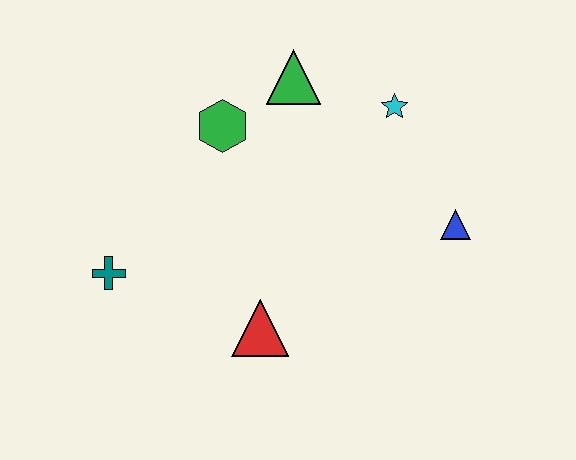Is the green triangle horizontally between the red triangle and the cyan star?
Yes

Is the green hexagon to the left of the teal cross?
No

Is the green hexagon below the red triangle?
No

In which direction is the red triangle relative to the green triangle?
The red triangle is below the green triangle.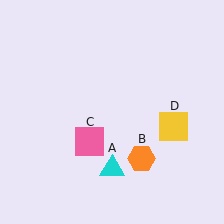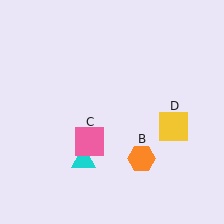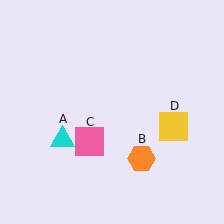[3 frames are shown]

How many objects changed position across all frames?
1 object changed position: cyan triangle (object A).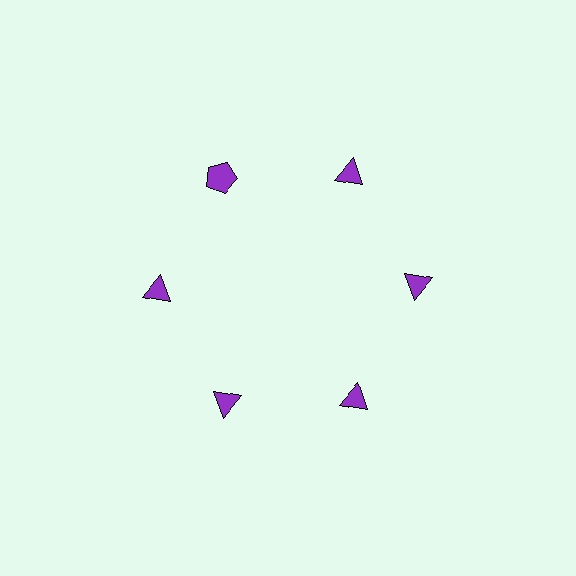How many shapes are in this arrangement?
There are 6 shapes arranged in a ring pattern.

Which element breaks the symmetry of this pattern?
The purple pentagon at roughly the 11 o'clock position breaks the symmetry. All other shapes are purple triangles.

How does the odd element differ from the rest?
It has a different shape: pentagon instead of triangle.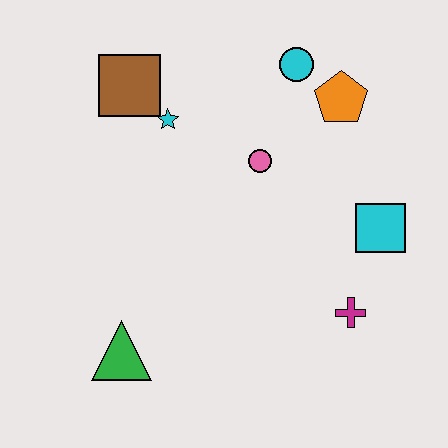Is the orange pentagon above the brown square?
No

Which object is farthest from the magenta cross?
The brown square is farthest from the magenta cross.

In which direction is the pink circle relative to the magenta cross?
The pink circle is above the magenta cross.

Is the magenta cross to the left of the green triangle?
No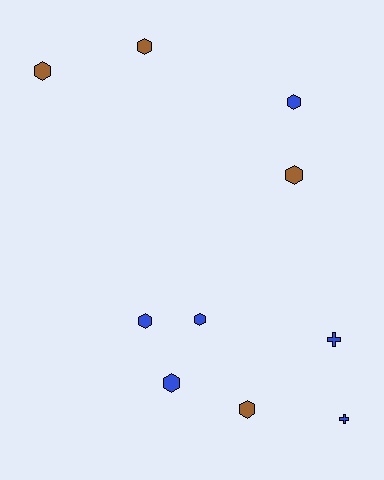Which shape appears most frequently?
Hexagon, with 8 objects.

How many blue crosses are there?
There are 2 blue crosses.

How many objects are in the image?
There are 10 objects.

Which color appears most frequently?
Blue, with 6 objects.